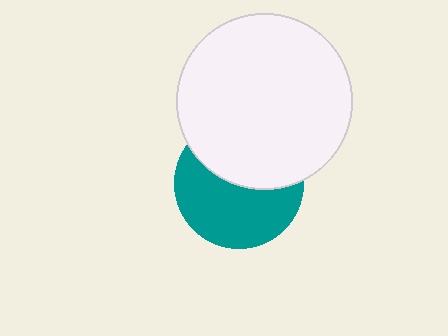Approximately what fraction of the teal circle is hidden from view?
Roughly 44% of the teal circle is hidden behind the white circle.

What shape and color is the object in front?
The object in front is a white circle.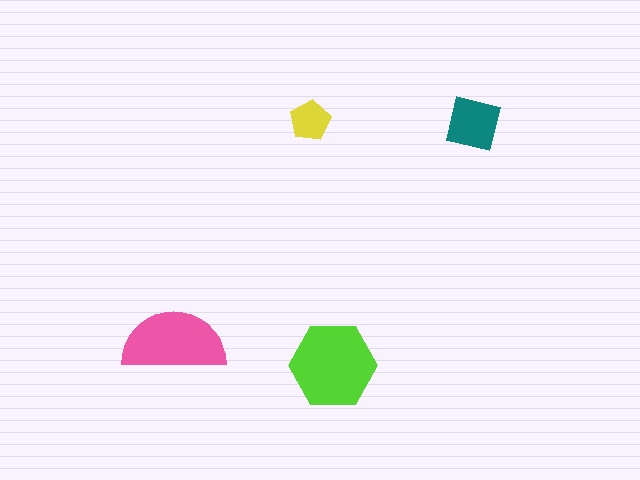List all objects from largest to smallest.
The lime hexagon, the pink semicircle, the teal square, the yellow pentagon.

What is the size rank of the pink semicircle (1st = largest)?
2nd.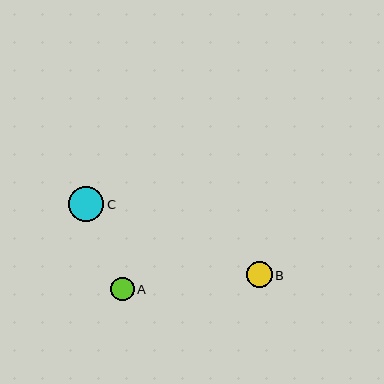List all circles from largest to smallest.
From largest to smallest: C, B, A.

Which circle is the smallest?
Circle A is the smallest with a size of approximately 23 pixels.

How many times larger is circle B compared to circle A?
Circle B is approximately 1.1 times the size of circle A.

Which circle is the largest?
Circle C is the largest with a size of approximately 35 pixels.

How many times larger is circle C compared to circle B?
Circle C is approximately 1.3 times the size of circle B.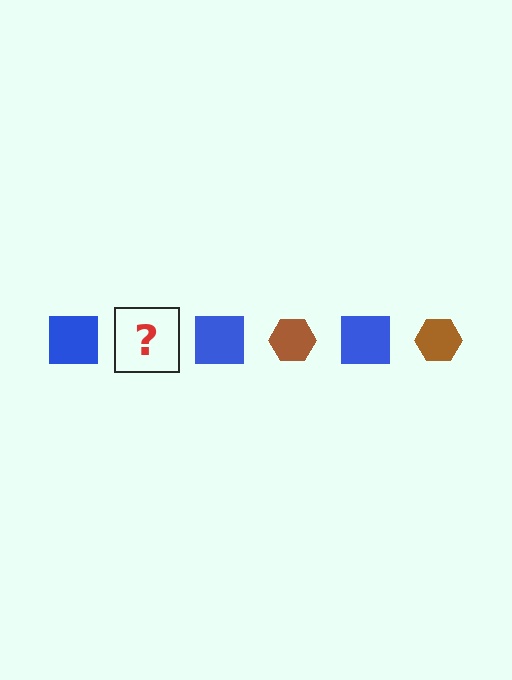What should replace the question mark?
The question mark should be replaced with a brown hexagon.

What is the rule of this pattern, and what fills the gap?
The rule is that the pattern alternates between blue square and brown hexagon. The gap should be filled with a brown hexagon.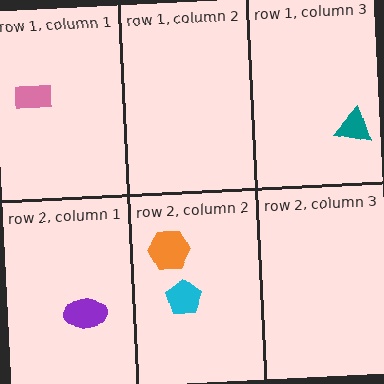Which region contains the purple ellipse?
The row 2, column 1 region.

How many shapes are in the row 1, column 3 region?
1.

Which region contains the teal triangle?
The row 1, column 3 region.